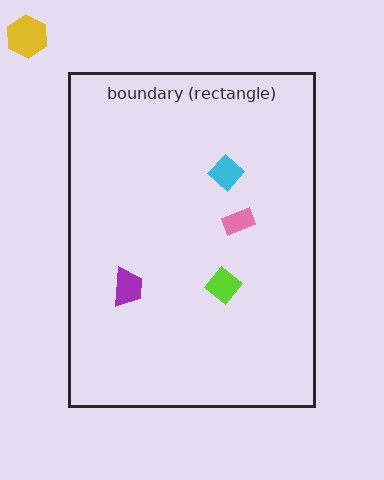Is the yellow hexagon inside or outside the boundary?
Outside.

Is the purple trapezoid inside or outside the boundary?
Inside.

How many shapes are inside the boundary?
4 inside, 1 outside.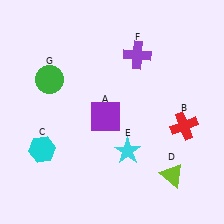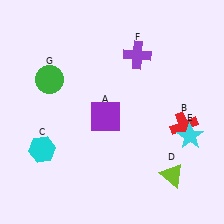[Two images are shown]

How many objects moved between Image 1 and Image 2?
1 object moved between the two images.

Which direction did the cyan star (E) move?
The cyan star (E) moved right.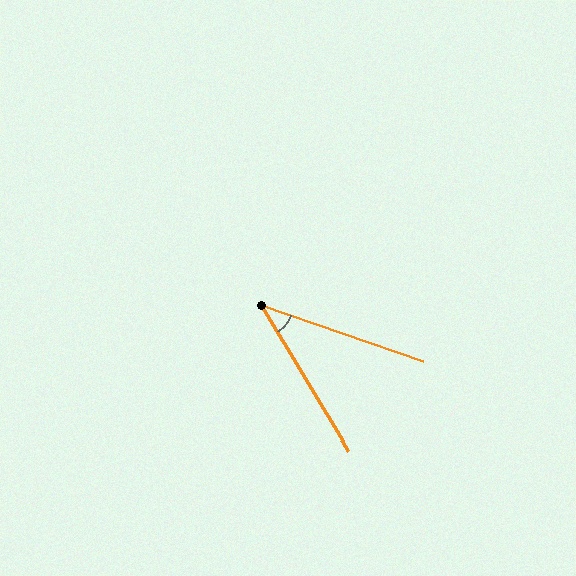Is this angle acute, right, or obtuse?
It is acute.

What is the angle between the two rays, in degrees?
Approximately 40 degrees.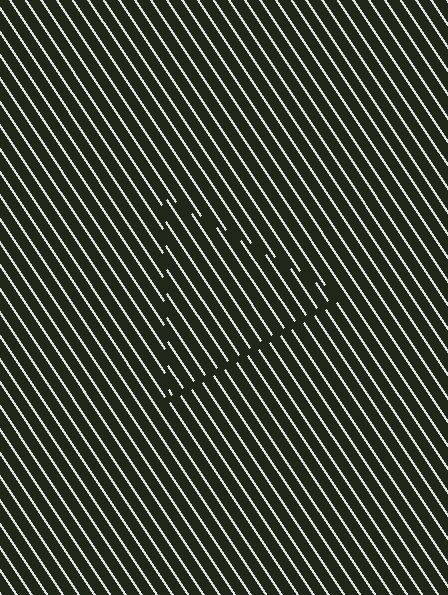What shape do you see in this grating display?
An illusory triangle. The interior of the shape contains the same grating, shifted by half a period — the contour is defined by the phase discontinuity where line-ends from the inner and outer gratings abut.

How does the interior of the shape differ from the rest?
The interior of the shape contains the same grating, shifted by half a period — the contour is defined by the phase discontinuity where line-ends from the inner and outer gratings abut.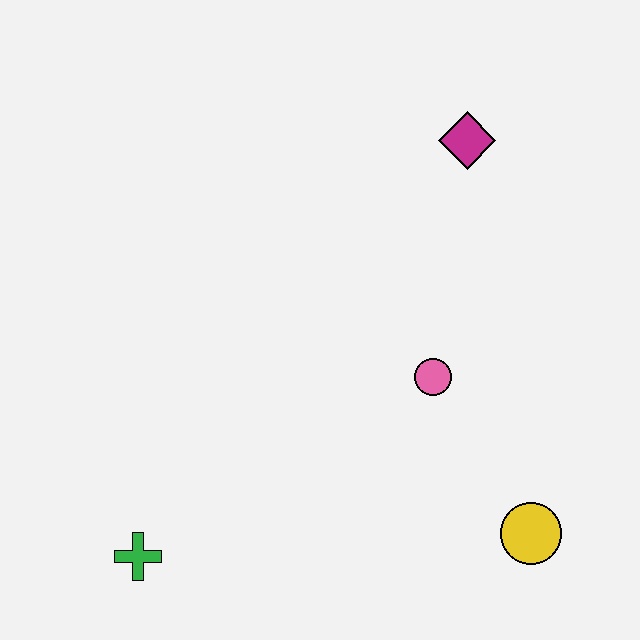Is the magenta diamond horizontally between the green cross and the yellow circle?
Yes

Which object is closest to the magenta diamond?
The pink circle is closest to the magenta diamond.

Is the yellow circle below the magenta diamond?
Yes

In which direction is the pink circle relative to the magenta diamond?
The pink circle is below the magenta diamond.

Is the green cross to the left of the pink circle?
Yes